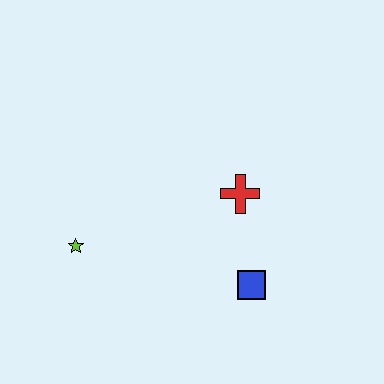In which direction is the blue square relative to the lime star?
The blue square is to the right of the lime star.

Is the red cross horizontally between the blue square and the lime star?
Yes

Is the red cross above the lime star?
Yes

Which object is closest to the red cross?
The blue square is closest to the red cross.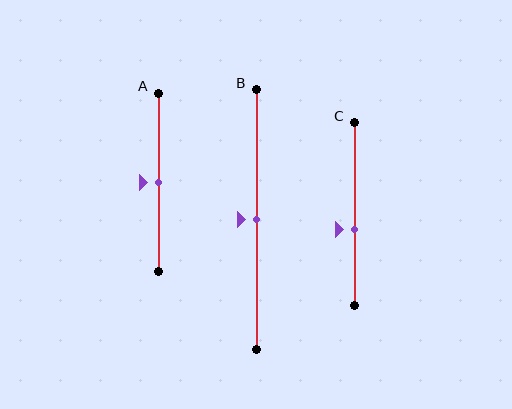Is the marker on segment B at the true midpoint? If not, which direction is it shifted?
Yes, the marker on segment B is at the true midpoint.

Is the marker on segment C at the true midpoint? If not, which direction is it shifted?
No, the marker on segment C is shifted downward by about 9% of the segment length.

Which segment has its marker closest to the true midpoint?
Segment A has its marker closest to the true midpoint.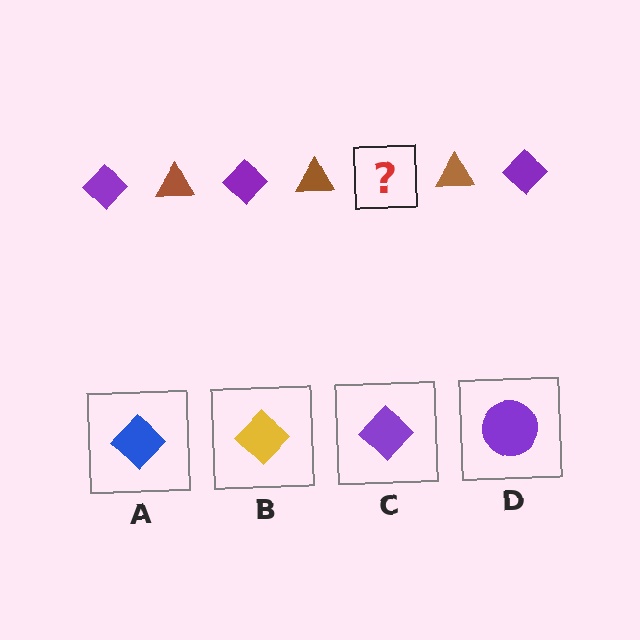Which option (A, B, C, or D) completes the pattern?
C.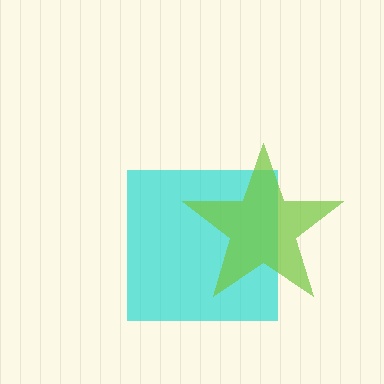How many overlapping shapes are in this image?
There are 2 overlapping shapes in the image.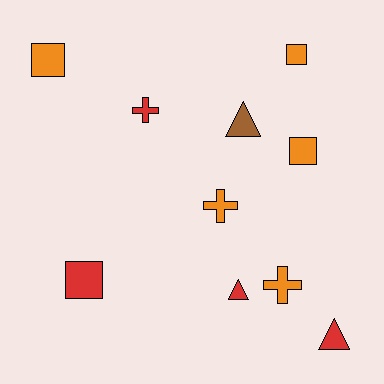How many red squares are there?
There is 1 red square.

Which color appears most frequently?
Orange, with 5 objects.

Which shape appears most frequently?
Square, with 4 objects.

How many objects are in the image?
There are 10 objects.